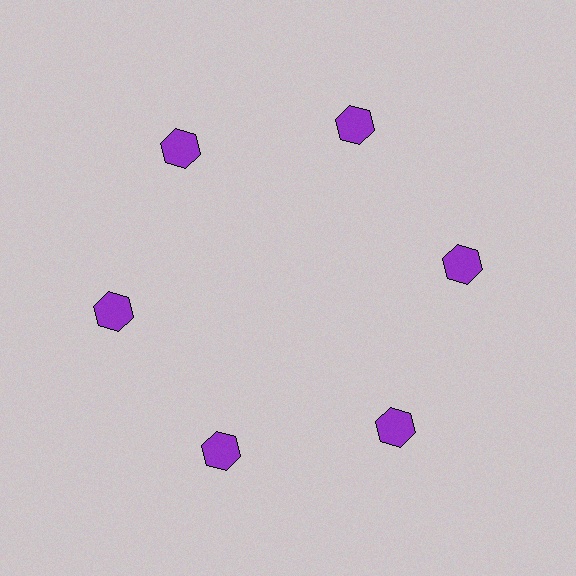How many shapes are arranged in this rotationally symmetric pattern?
There are 6 shapes, arranged in 6 groups of 1.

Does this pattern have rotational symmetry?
Yes, this pattern has 6-fold rotational symmetry. It looks the same after rotating 60 degrees around the center.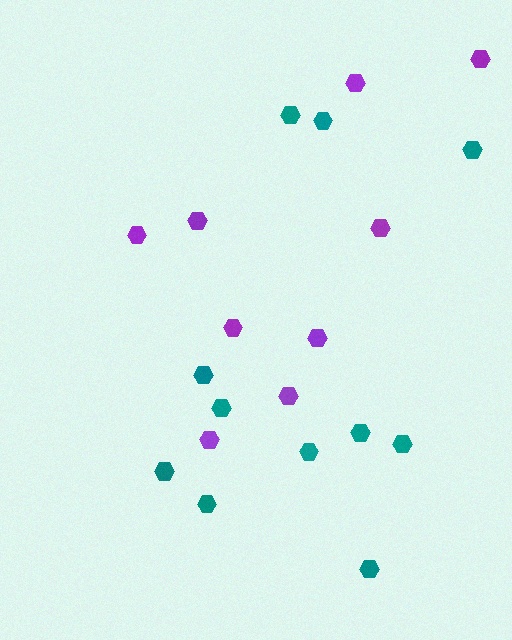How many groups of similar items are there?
There are 2 groups: one group of purple hexagons (9) and one group of teal hexagons (11).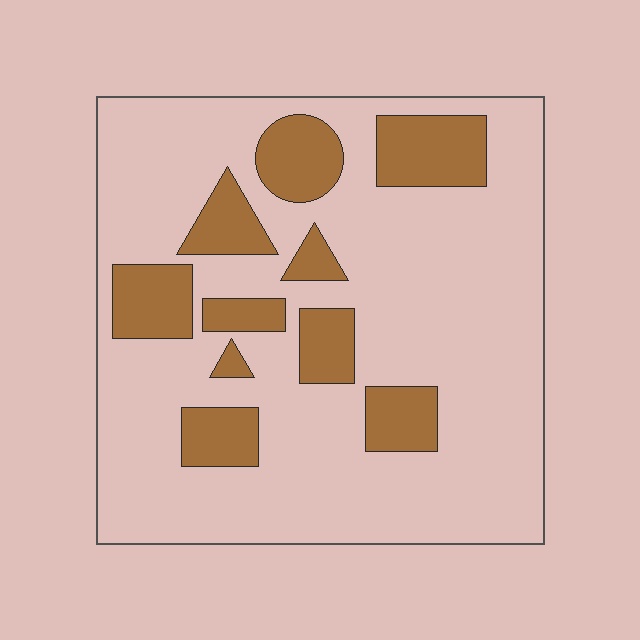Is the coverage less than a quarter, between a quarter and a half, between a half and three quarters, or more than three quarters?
Less than a quarter.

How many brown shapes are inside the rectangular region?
10.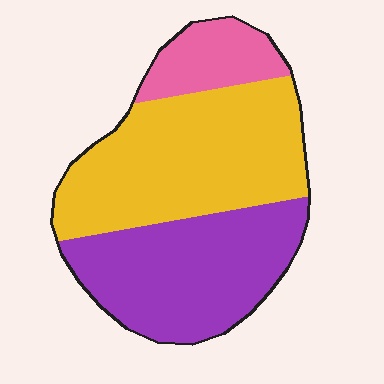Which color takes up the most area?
Yellow, at roughly 45%.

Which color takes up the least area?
Pink, at roughly 15%.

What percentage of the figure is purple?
Purple covers about 40% of the figure.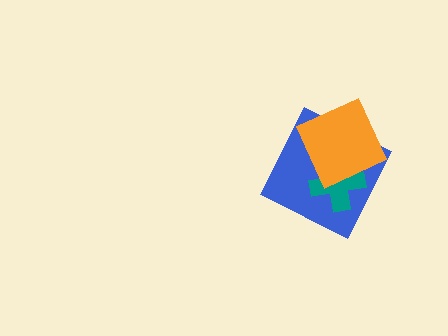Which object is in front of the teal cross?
The orange square is in front of the teal cross.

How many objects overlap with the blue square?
2 objects overlap with the blue square.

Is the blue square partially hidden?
Yes, it is partially covered by another shape.